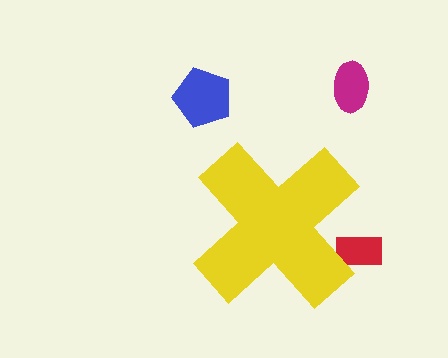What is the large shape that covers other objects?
A yellow cross.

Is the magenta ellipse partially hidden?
No, the magenta ellipse is fully visible.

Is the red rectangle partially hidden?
Yes, the red rectangle is partially hidden behind the yellow cross.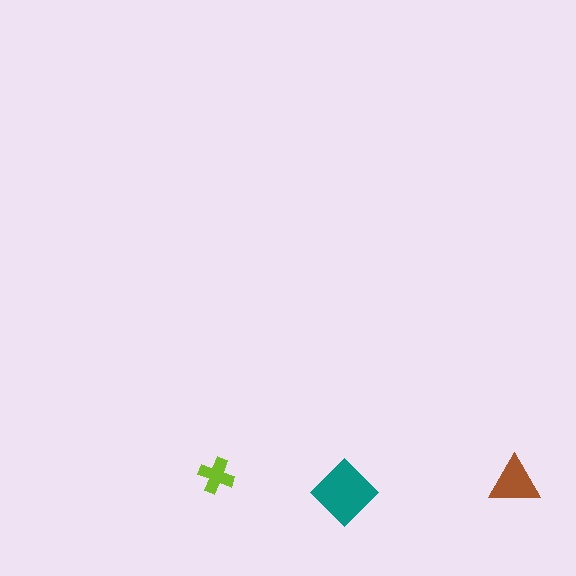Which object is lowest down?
The teal diamond is bottommost.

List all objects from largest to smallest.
The teal diamond, the brown triangle, the lime cross.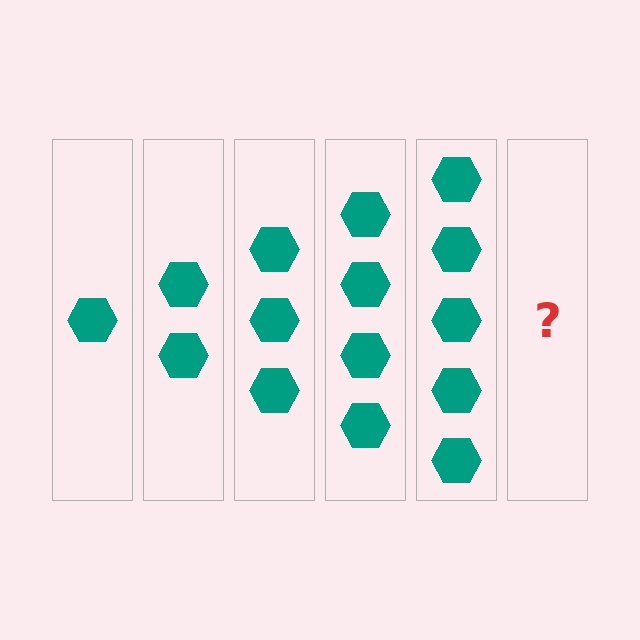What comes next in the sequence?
The next element should be 6 hexagons.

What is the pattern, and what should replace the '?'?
The pattern is that each step adds one more hexagon. The '?' should be 6 hexagons.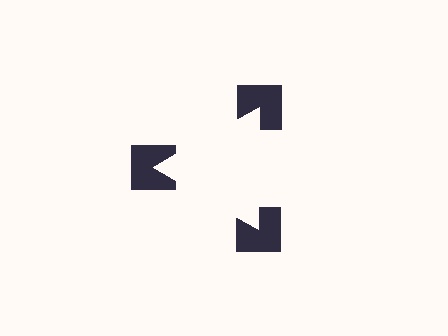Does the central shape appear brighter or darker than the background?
It typically appears slightly brighter than the background, even though no actual brightness change is drawn.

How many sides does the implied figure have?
3 sides.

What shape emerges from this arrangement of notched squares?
An illusory triangle — its edges are inferred from the aligned wedge cuts in the notched squares, not physically drawn.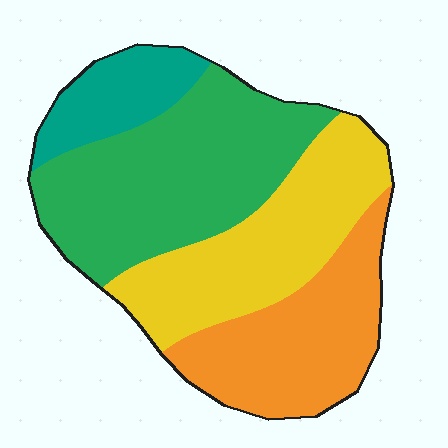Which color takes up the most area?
Green, at roughly 35%.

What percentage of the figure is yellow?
Yellow covers around 30% of the figure.